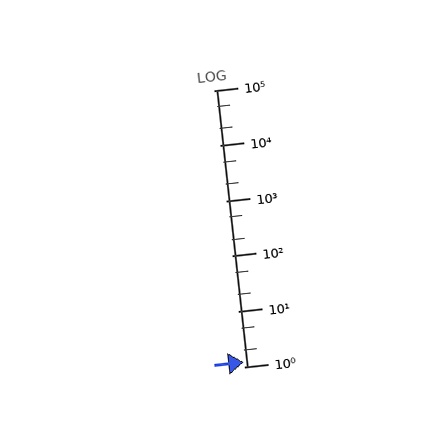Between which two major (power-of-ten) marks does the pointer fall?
The pointer is between 1 and 10.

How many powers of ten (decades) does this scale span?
The scale spans 5 decades, from 1 to 100000.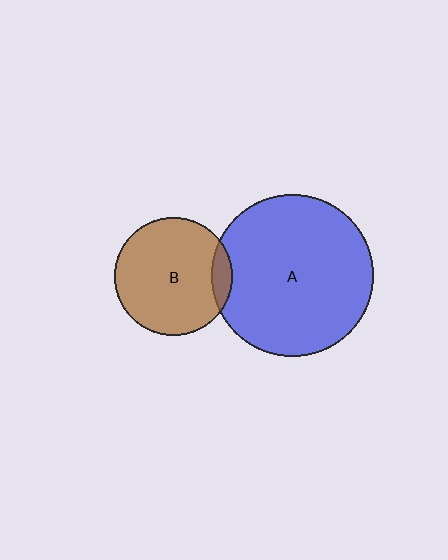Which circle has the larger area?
Circle A (blue).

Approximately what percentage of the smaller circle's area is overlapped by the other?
Approximately 10%.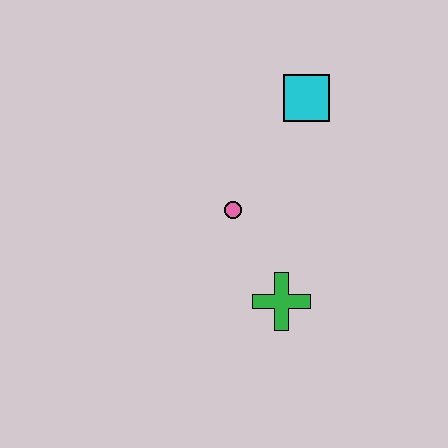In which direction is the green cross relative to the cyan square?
The green cross is below the cyan square.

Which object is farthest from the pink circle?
The cyan square is farthest from the pink circle.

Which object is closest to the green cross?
The pink circle is closest to the green cross.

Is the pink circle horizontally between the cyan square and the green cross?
No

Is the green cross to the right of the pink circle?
Yes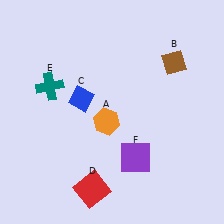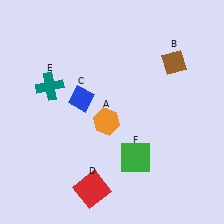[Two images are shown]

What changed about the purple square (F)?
In Image 1, F is purple. In Image 2, it changed to green.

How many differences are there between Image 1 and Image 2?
There is 1 difference between the two images.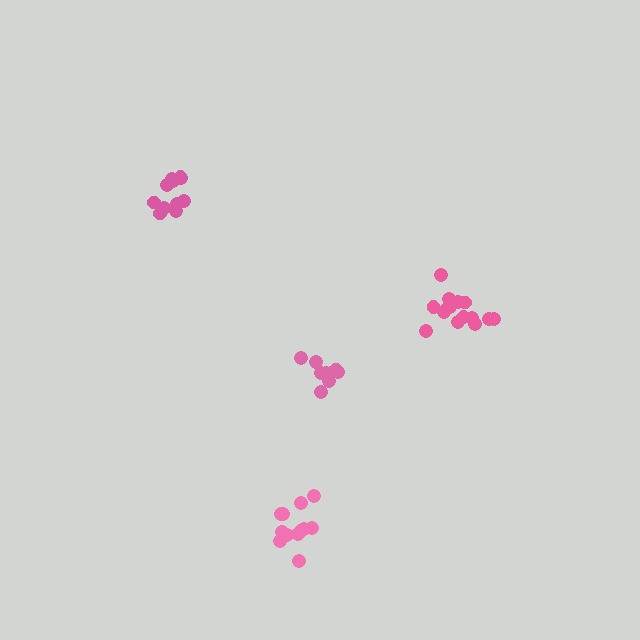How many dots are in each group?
Group 1: 13 dots, Group 2: 15 dots, Group 3: 11 dots, Group 4: 9 dots (48 total).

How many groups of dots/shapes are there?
There are 4 groups.